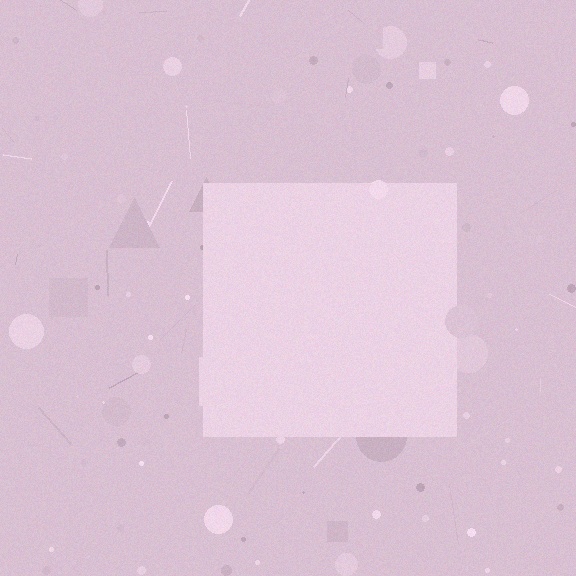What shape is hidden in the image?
A square is hidden in the image.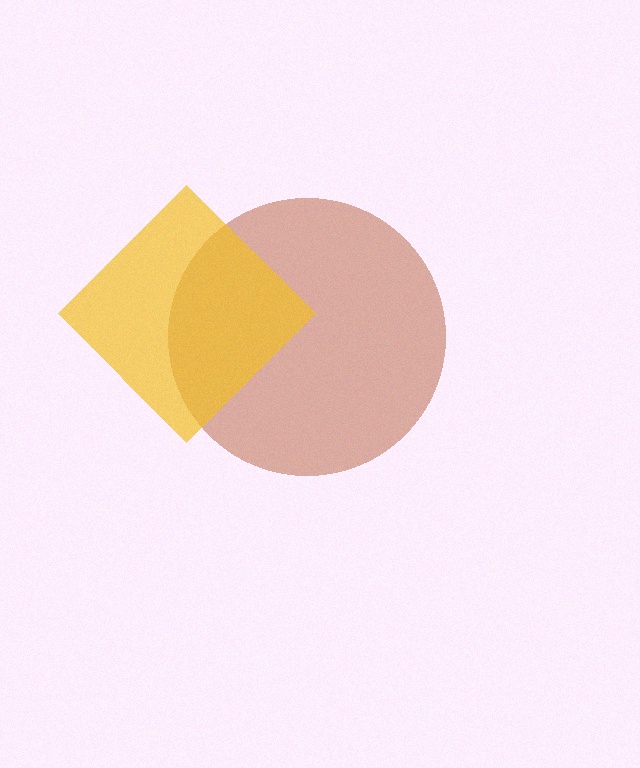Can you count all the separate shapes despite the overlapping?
Yes, there are 2 separate shapes.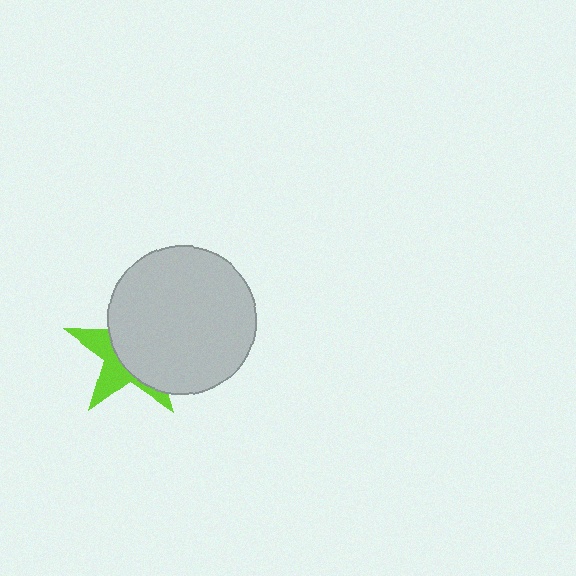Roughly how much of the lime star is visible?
A small part of it is visible (roughly 37%).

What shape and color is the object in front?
The object in front is a light gray circle.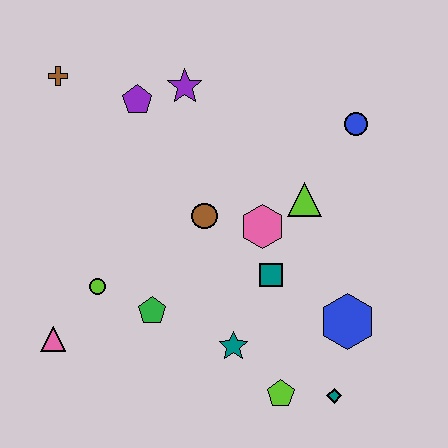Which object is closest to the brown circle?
The pink hexagon is closest to the brown circle.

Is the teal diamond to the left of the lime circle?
No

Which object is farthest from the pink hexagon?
The brown cross is farthest from the pink hexagon.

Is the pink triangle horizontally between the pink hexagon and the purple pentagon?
No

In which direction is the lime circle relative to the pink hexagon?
The lime circle is to the left of the pink hexagon.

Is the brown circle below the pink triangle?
No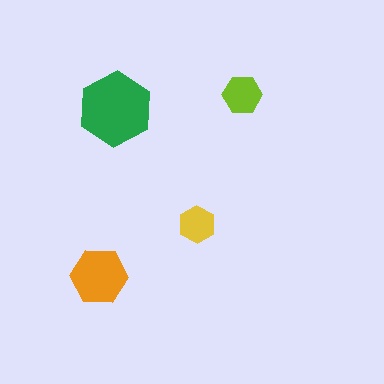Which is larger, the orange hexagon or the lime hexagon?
The orange one.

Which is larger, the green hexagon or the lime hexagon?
The green one.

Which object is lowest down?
The orange hexagon is bottommost.